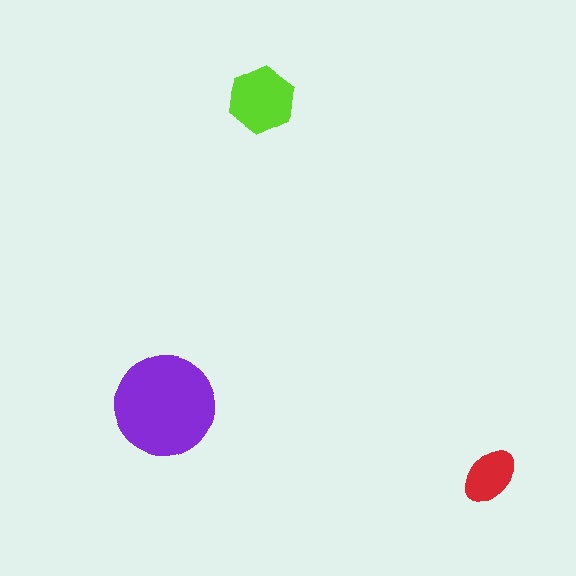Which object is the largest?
The purple circle.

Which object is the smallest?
The red ellipse.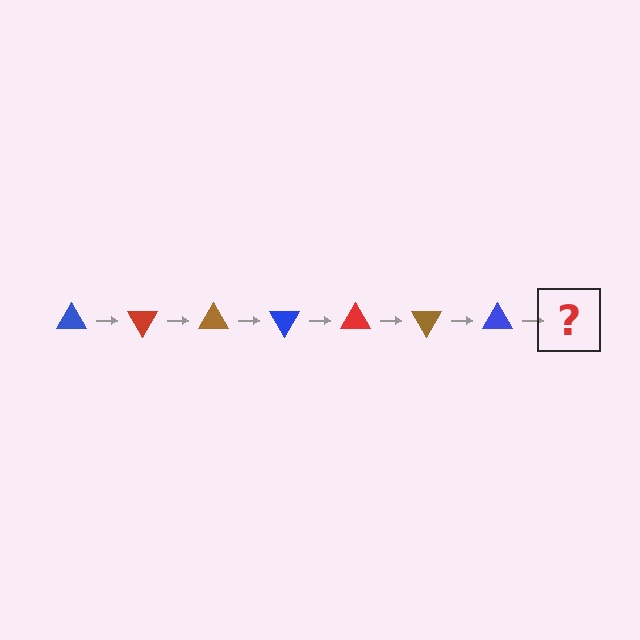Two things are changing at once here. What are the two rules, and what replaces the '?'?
The two rules are that it rotates 60 degrees each step and the color cycles through blue, red, and brown. The '?' should be a red triangle, rotated 420 degrees from the start.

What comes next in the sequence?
The next element should be a red triangle, rotated 420 degrees from the start.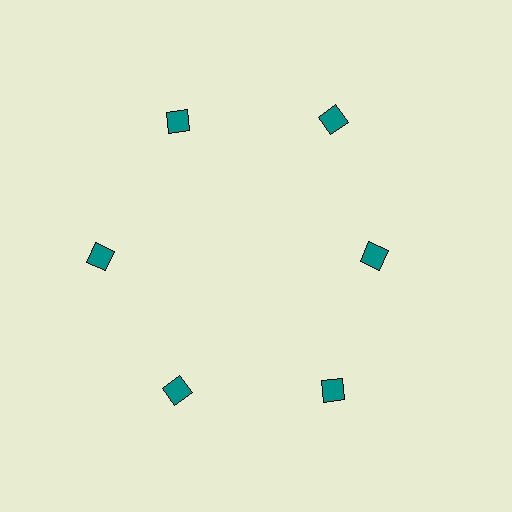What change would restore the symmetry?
The symmetry would be restored by moving it outward, back onto the ring so that all 6 squares sit at equal angles and equal distance from the center.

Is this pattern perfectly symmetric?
No. The 6 teal squares are arranged in a ring, but one element near the 3 o'clock position is pulled inward toward the center, breaking the 6-fold rotational symmetry.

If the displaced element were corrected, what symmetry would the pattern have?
It would have 6-fold rotational symmetry — the pattern would map onto itself every 60 degrees.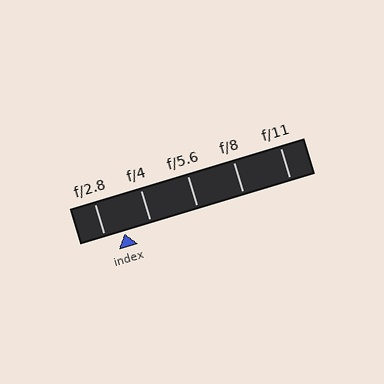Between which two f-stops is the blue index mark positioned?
The index mark is between f/2.8 and f/4.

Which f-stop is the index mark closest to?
The index mark is closest to f/2.8.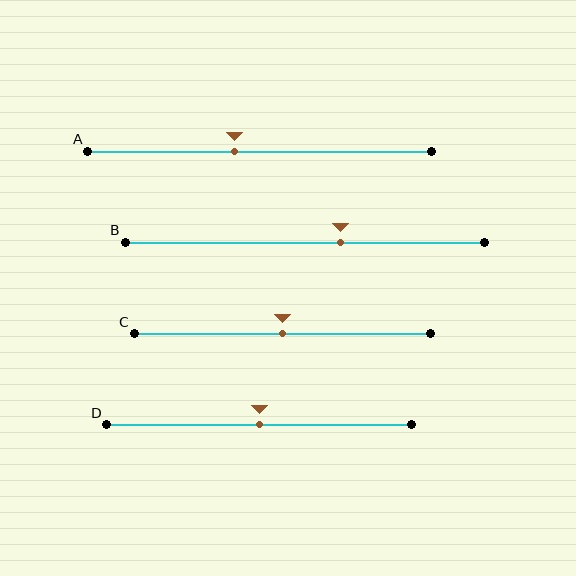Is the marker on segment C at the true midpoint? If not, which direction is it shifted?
Yes, the marker on segment C is at the true midpoint.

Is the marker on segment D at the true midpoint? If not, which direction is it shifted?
Yes, the marker on segment D is at the true midpoint.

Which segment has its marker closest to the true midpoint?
Segment C has its marker closest to the true midpoint.